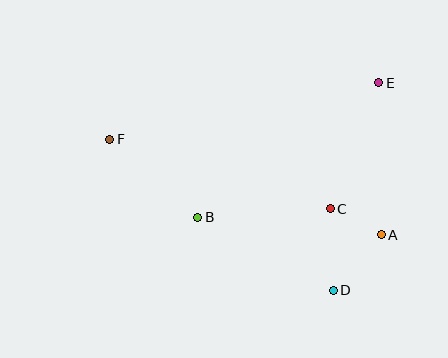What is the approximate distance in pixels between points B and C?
The distance between B and C is approximately 133 pixels.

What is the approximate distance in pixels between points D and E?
The distance between D and E is approximately 213 pixels.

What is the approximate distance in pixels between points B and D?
The distance between B and D is approximately 154 pixels.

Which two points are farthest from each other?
Points A and F are farthest from each other.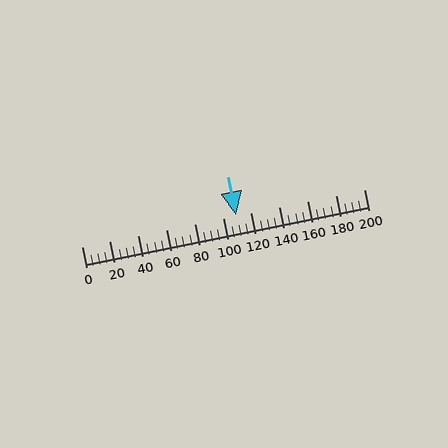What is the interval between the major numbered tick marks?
The major tick marks are spaced 20 units apart.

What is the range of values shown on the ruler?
The ruler shows values from 0 to 200.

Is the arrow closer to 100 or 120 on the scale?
The arrow is closer to 100.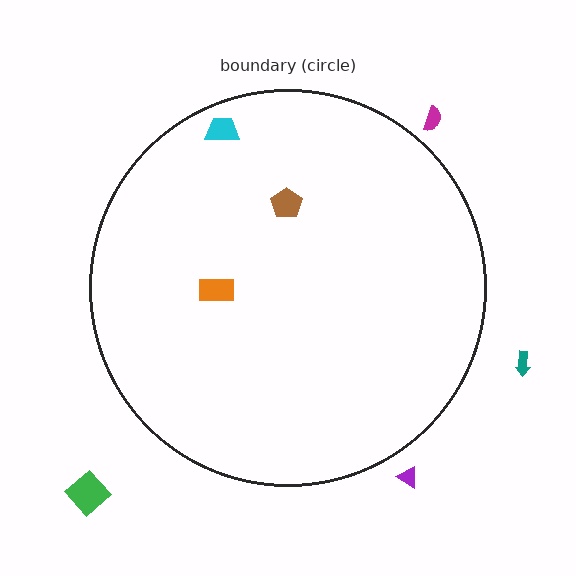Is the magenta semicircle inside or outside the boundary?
Outside.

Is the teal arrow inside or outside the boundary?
Outside.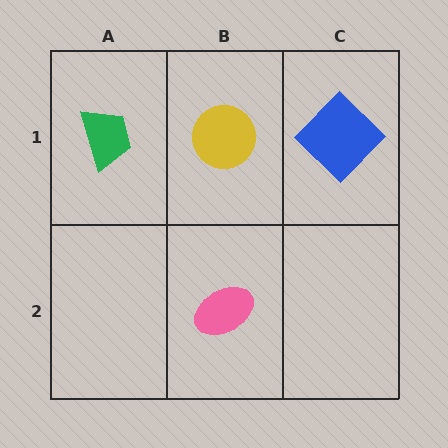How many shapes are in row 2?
1 shape.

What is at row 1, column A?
A green trapezoid.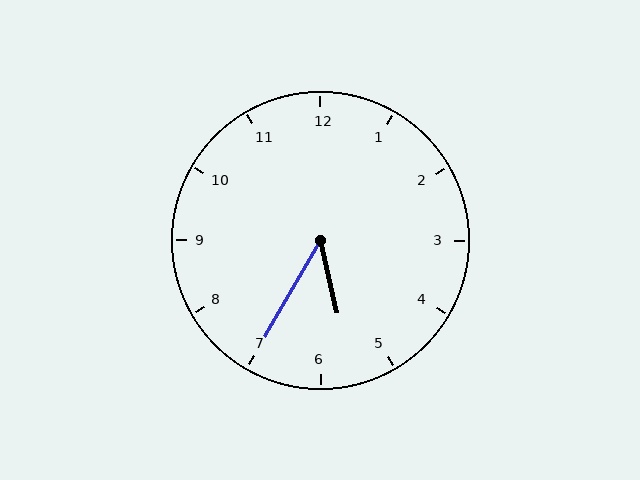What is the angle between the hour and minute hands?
Approximately 42 degrees.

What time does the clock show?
5:35.